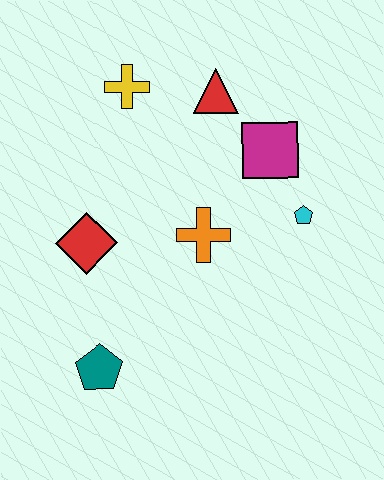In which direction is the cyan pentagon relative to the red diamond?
The cyan pentagon is to the right of the red diamond.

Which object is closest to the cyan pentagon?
The magenta square is closest to the cyan pentagon.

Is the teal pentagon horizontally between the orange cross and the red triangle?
No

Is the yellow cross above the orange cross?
Yes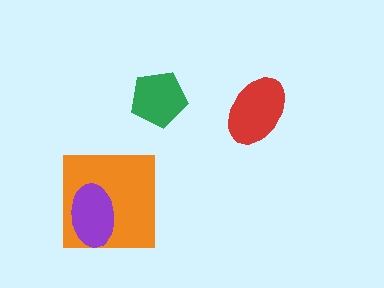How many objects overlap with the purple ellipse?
1 object overlaps with the purple ellipse.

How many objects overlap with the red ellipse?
0 objects overlap with the red ellipse.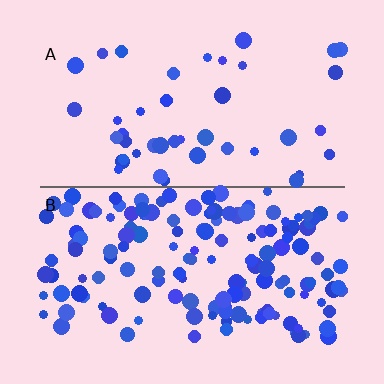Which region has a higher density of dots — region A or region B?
B (the bottom).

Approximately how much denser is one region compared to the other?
Approximately 3.3× — region B over region A.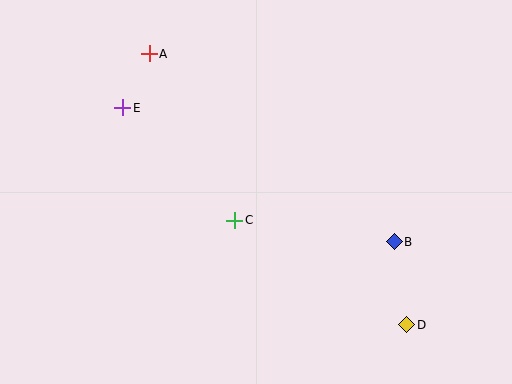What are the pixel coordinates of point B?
Point B is at (394, 242).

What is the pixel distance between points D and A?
The distance between D and A is 374 pixels.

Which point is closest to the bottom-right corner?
Point D is closest to the bottom-right corner.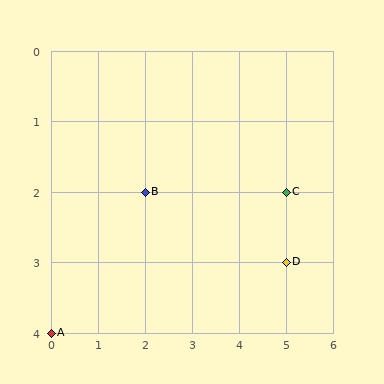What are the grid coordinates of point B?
Point B is at grid coordinates (2, 2).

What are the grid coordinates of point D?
Point D is at grid coordinates (5, 3).